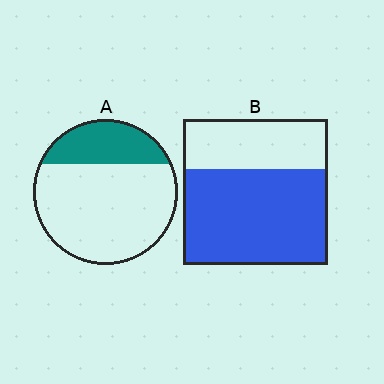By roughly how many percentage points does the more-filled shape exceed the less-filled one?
By roughly 40 percentage points (B over A).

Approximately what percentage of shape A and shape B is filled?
A is approximately 25% and B is approximately 65%.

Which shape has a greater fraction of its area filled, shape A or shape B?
Shape B.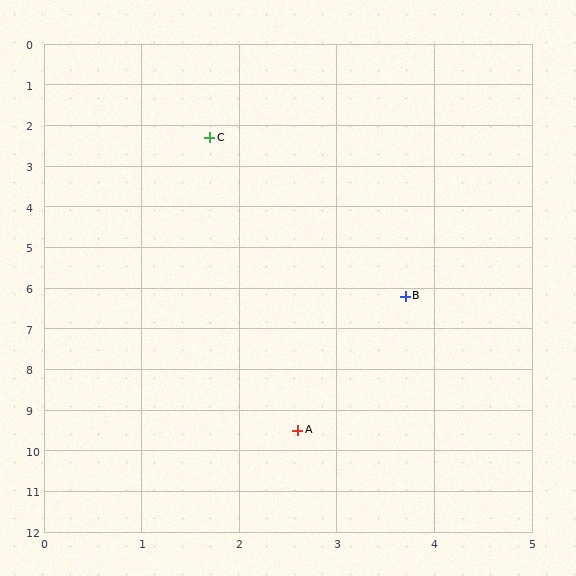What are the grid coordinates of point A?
Point A is at approximately (2.6, 9.5).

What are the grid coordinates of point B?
Point B is at approximately (3.7, 6.2).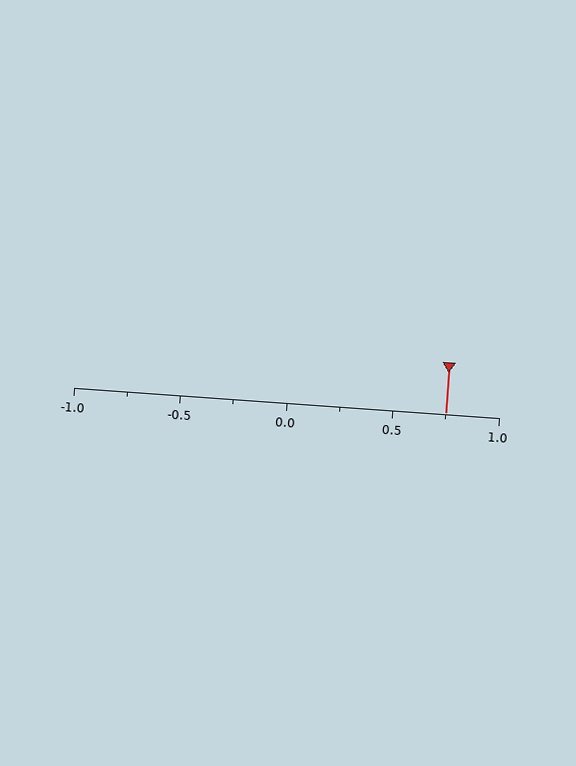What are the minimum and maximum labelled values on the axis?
The axis runs from -1.0 to 1.0.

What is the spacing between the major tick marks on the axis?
The major ticks are spaced 0.5 apart.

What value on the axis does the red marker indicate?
The marker indicates approximately 0.75.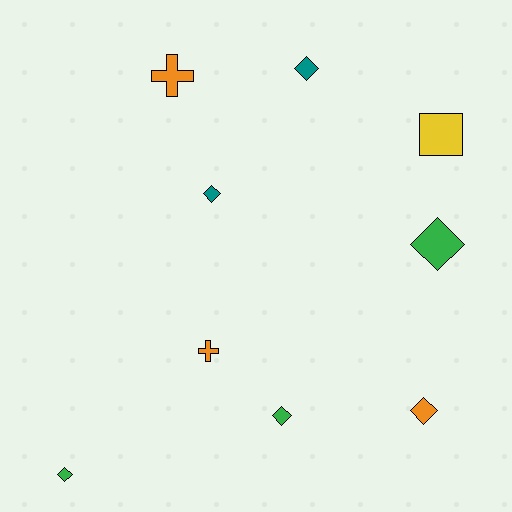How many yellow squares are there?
There is 1 yellow square.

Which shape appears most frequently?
Diamond, with 6 objects.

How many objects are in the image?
There are 9 objects.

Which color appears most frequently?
Orange, with 3 objects.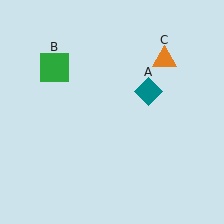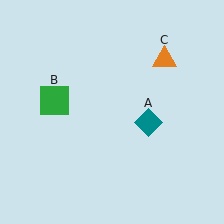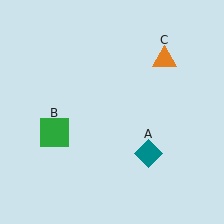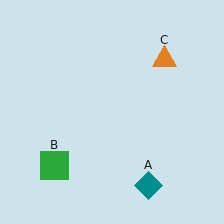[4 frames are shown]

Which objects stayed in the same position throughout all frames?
Orange triangle (object C) remained stationary.